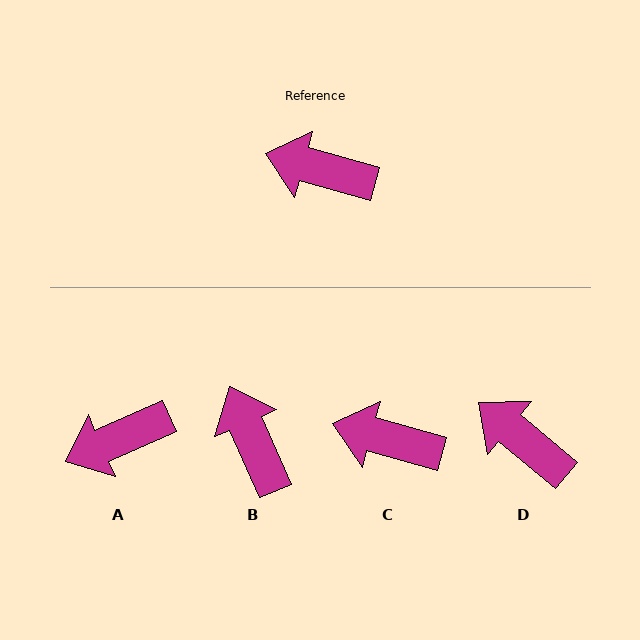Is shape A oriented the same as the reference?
No, it is off by about 39 degrees.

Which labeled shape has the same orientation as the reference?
C.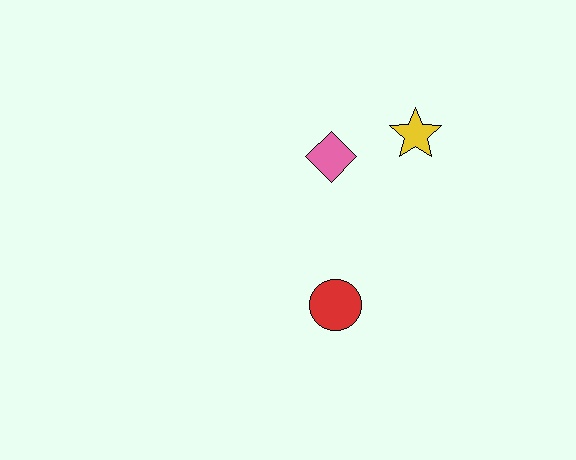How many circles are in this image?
There is 1 circle.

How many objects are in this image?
There are 3 objects.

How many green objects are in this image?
There are no green objects.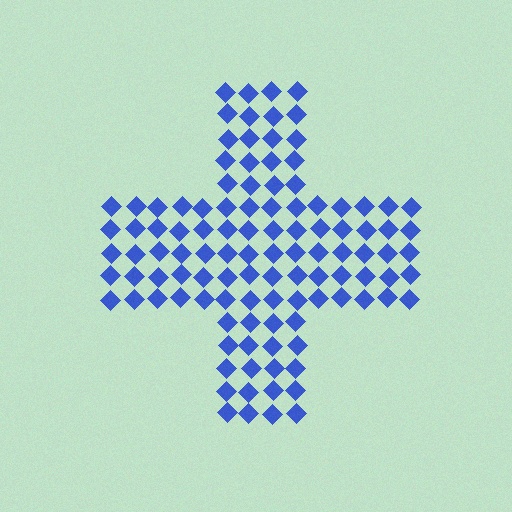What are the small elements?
The small elements are diamonds.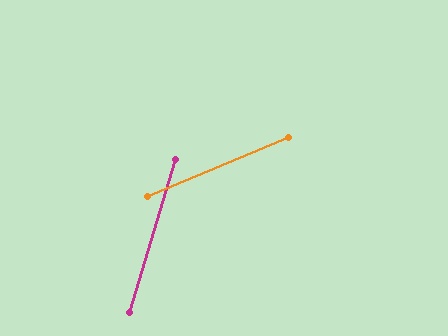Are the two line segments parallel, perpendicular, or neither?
Neither parallel nor perpendicular — they differ by about 50°.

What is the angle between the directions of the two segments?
Approximately 50 degrees.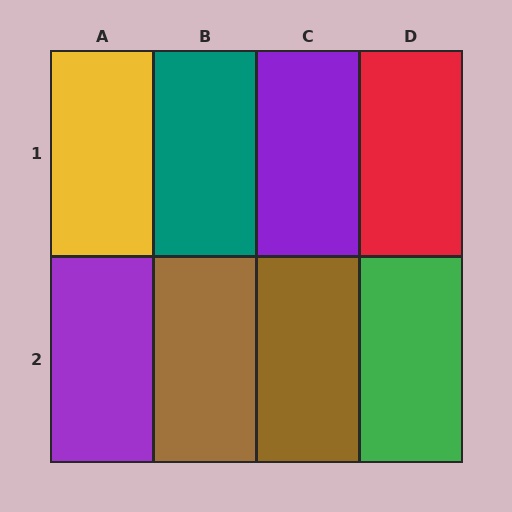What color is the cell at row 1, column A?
Yellow.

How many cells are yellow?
1 cell is yellow.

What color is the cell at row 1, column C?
Purple.